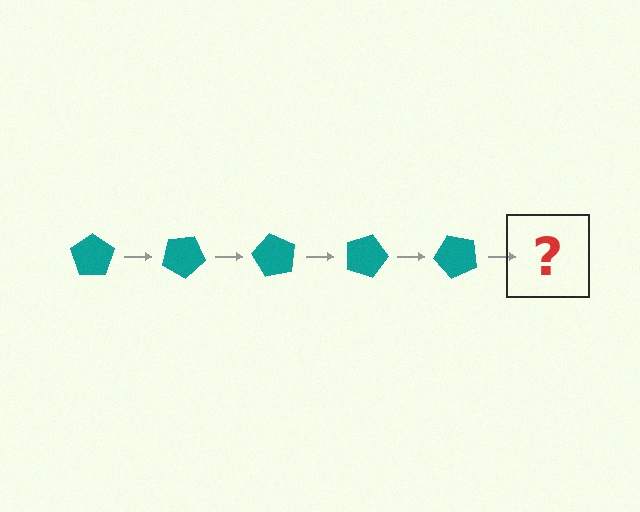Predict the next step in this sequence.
The next step is a teal pentagon rotated 150 degrees.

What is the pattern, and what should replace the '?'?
The pattern is that the pentagon rotates 30 degrees each step. The '?' should be a teal pentagon rotated 150 degrees.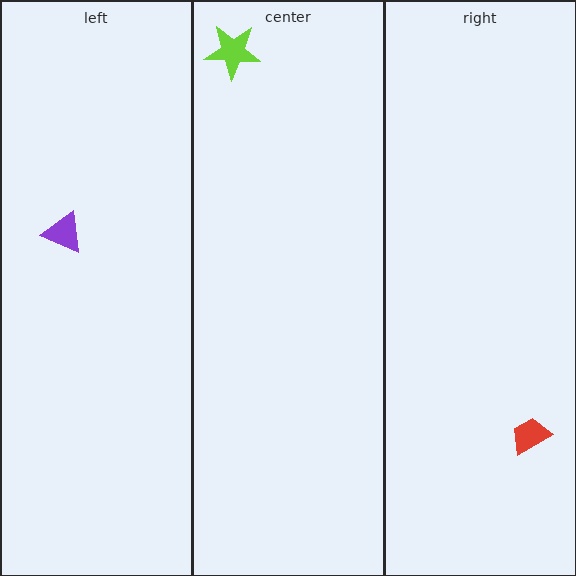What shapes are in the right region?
The red trapezoid.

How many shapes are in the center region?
1.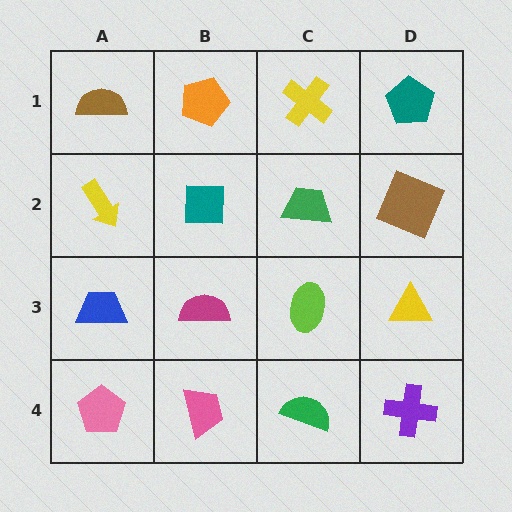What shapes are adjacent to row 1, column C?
A green trapezoid (row 2, column C), an orange pentagon (row 1, column B), a teal pentagon (row 1, column D).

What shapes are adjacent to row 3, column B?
A teal square (row 2, column B), a pink trapezoid (row 4, column B), a blue trapezoid (row 3, column A), a lime ellipse (row 3, column C).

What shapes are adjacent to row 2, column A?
A brown semicircle (row 1, column A), a blue trapezoid (row 3, column A), a teal square (row 2, column B).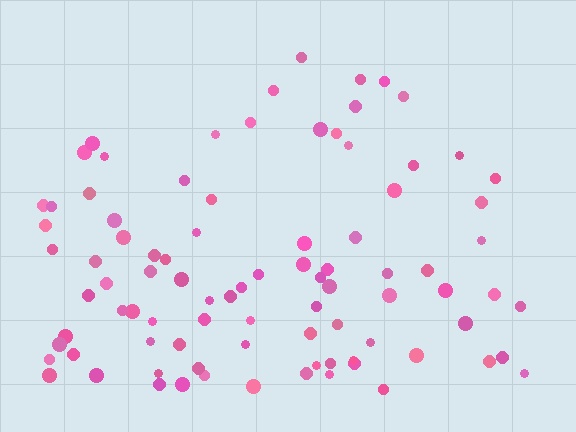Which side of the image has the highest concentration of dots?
The bottom.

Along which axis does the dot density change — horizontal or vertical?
Vertical.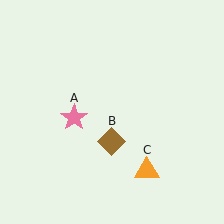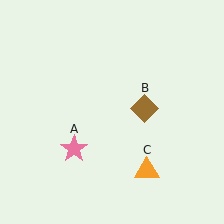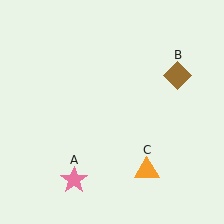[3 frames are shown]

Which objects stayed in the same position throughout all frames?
Orange triangle (object C) remained stationary.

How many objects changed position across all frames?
2 objects changed position: pink star (object A), brown diamond (object B).